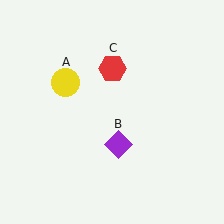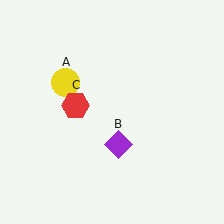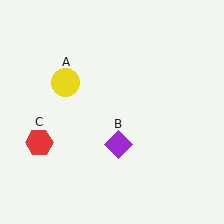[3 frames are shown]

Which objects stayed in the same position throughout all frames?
Yellow circle (object A) and purple diamond (object B) remained stationary.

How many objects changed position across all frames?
1 object changed position: red hexagon (object C).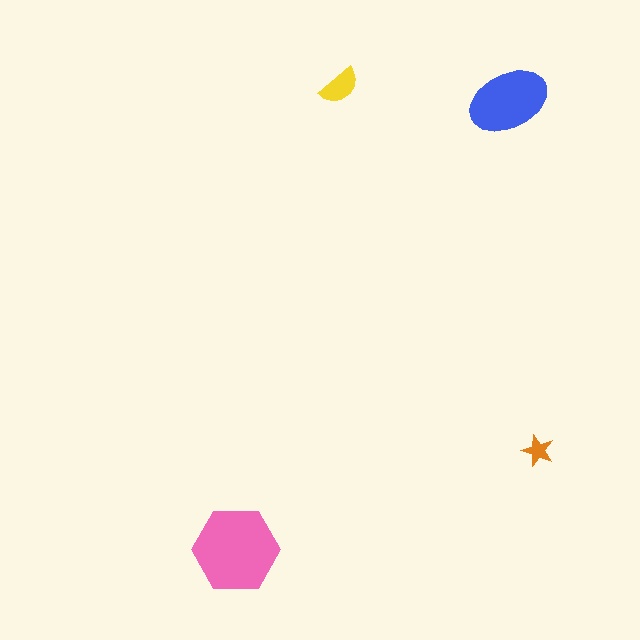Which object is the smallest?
The orange star.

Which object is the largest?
The pink hexagon.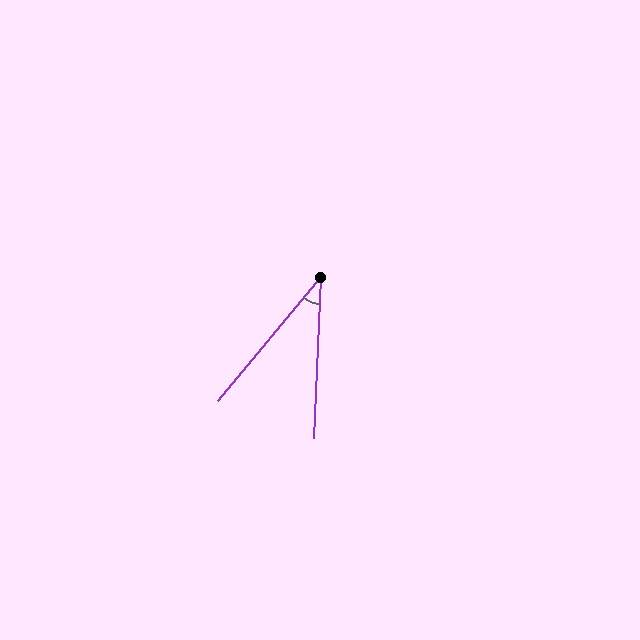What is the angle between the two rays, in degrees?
Approximately 37 degrees.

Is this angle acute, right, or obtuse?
It is acute.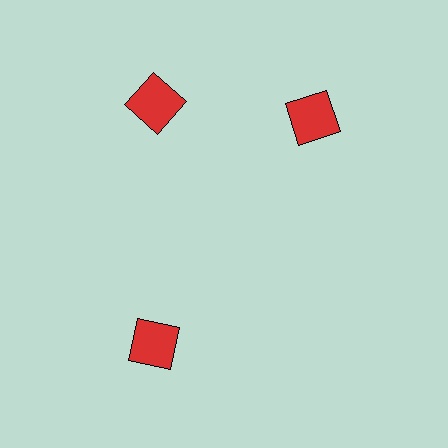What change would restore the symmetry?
The symmetry would be restored by rotating it back into even spacing with its neighbors so that all 3 squares sit at equal angles and equal distance from the center.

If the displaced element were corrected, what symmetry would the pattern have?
It would have 3-fold rotational symmetry — the pattern would map onto itself every 120 degrees.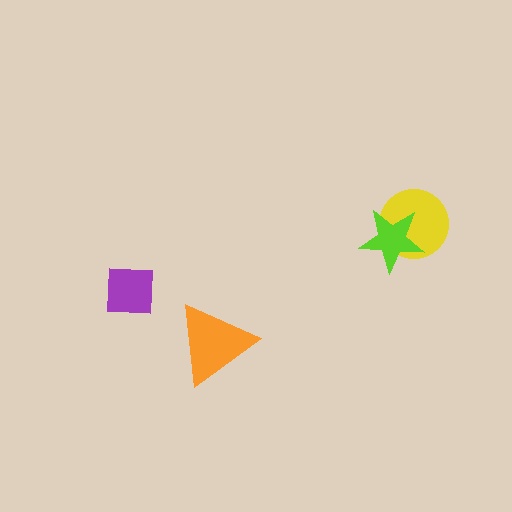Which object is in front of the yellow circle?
The lime star is in front of the yellow circle.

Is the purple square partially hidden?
No, no other shape covers it.